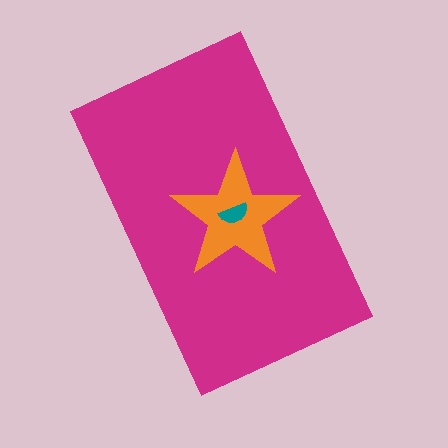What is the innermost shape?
The teal semicircle.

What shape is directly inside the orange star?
The teal semicircle.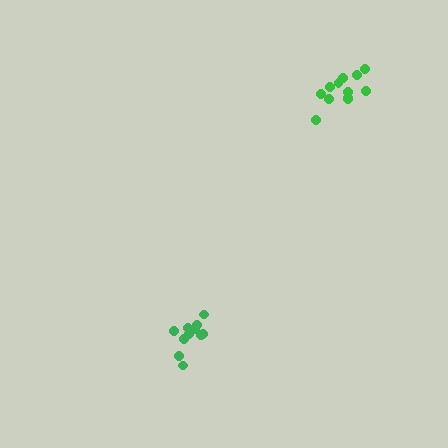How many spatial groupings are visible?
There are 2 spatial groupings.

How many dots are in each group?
Group 1: 12 dots, Group 2: 11 dots (23 total).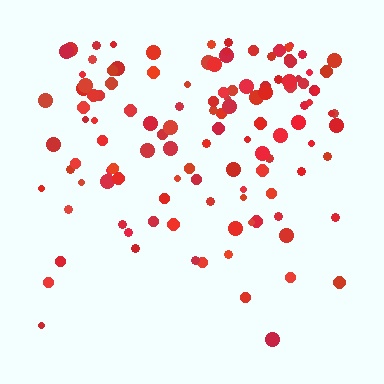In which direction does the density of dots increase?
From bottom to top, with the top side densest.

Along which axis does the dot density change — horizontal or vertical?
Vertical.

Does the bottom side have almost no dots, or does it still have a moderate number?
Still a moderate number, just noticeably fewer than the top.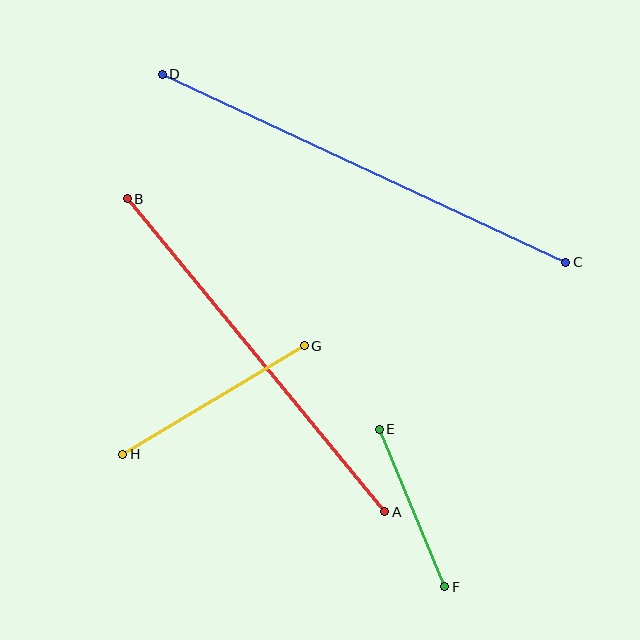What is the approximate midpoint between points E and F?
The midpoint is at approximately (412, 508) pixels.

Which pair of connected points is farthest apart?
Points C and D are farthest apart.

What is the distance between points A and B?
The distance is approximately 405 pixels.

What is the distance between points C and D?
The distance is approximately 446 pixels.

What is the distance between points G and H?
The distance is approximately 211 pixels.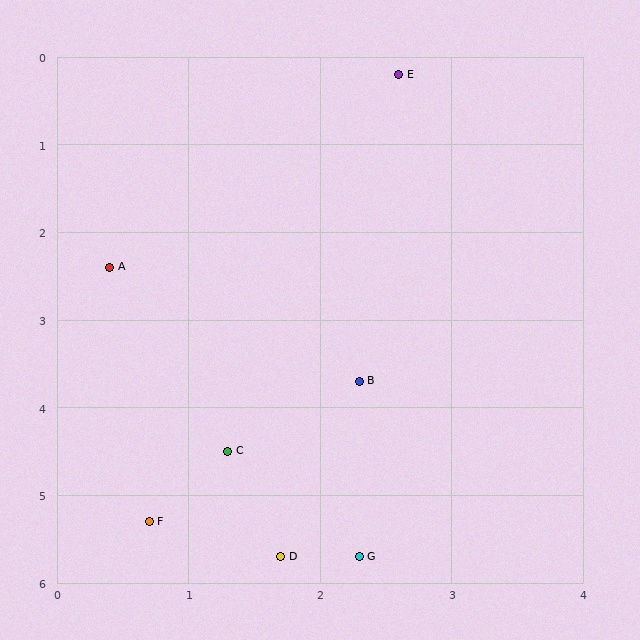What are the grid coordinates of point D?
Point D is at approximately (1.7, 5.7).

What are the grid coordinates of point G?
Point G is at approximately (2.3, 5.7).